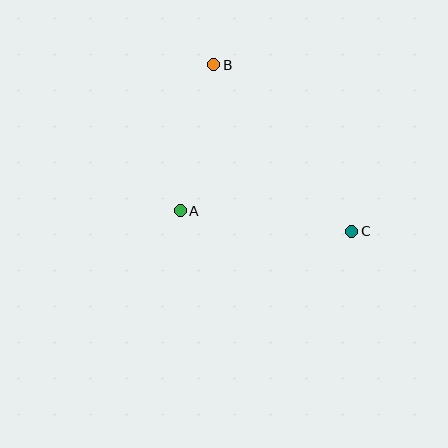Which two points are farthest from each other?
Points B and C are farthest from each other.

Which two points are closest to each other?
Points A and B are closest to each other.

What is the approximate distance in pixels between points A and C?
The distance between A and C is approximately 172 pixels.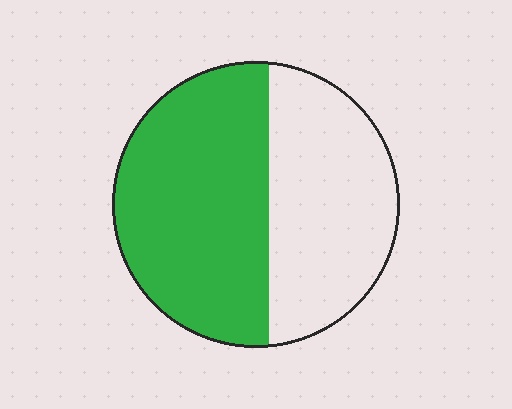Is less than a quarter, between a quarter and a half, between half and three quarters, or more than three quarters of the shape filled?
Between half and three quarters.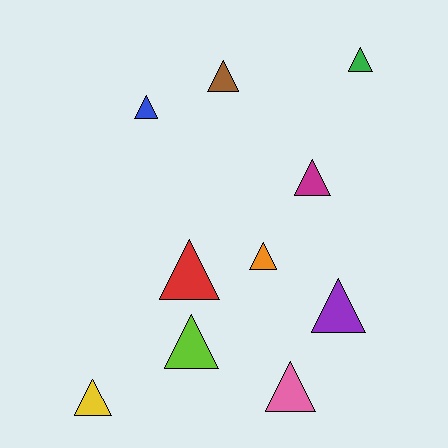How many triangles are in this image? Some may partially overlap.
There are 10 triangles.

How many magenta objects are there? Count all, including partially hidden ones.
There is 1 magenta object.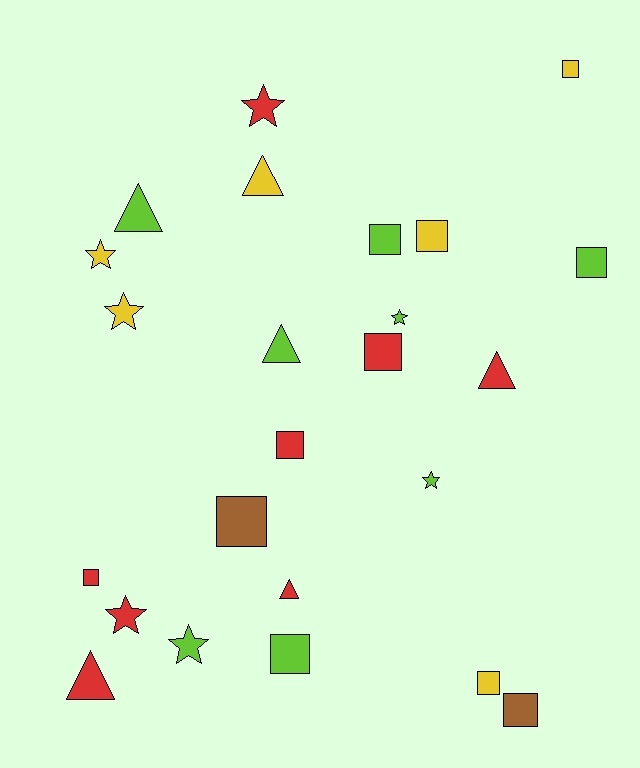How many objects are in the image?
There are 24 objects.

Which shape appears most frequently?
Square, with 11 objects.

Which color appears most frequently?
Lime, with 8 objects.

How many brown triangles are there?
There are no brown triangles.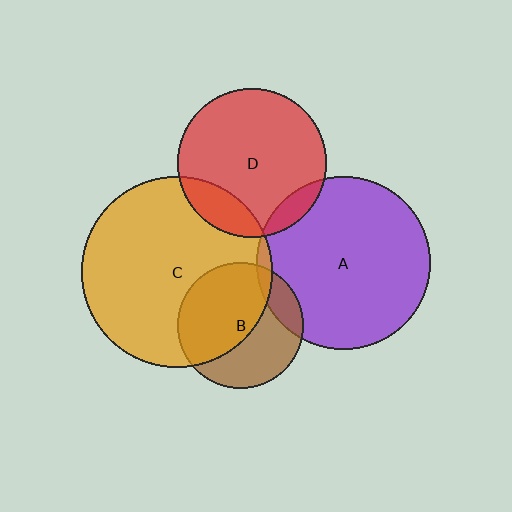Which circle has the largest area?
Circle C (orange).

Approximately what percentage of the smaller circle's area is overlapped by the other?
Approximately 55%.